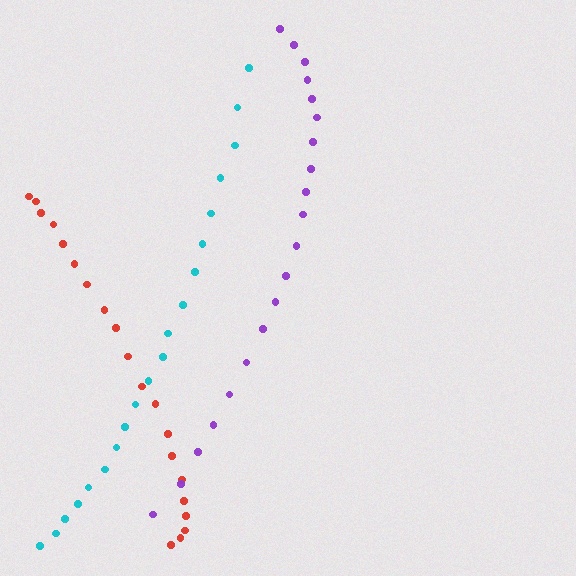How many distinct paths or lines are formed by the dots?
There are 3 distinct paths.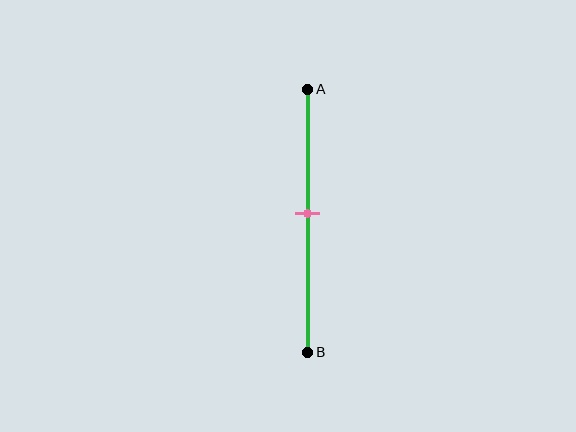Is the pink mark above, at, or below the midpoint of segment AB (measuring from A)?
The pink mark is approximately at the midpoint of segment AB.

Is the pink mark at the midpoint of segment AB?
Yes, the mark is approximately at the midpoint.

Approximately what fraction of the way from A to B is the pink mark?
The pink mark is approximately 45% of the way from A to B.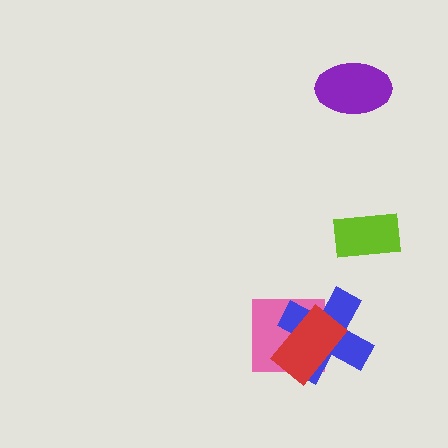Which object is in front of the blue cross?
The red rectangle is in front of the blue cross.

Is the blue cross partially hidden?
Yes, it is partially covered by another shape.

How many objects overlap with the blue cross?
2 objects overlap with the blue cross.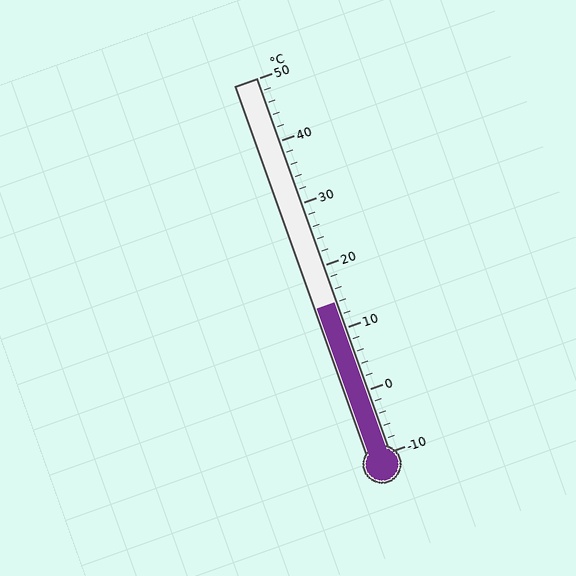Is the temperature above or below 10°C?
The temperature is above 10°C.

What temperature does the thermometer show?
The thermometer shows approximately 14°C.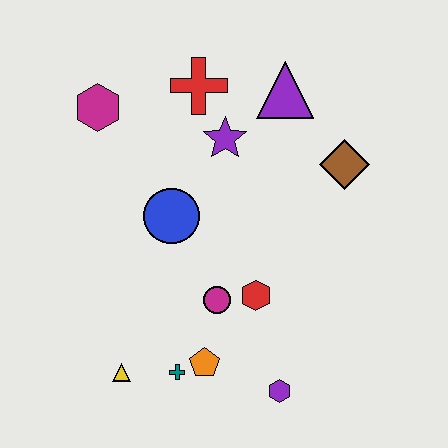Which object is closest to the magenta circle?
The red hexagon is closest to the magenta circle.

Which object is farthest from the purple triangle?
The yellow triangle is farthest from the purple triangle.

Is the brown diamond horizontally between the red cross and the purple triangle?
No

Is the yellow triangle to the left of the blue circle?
Yes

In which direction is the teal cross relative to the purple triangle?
The teal cross is below the purple triangle.